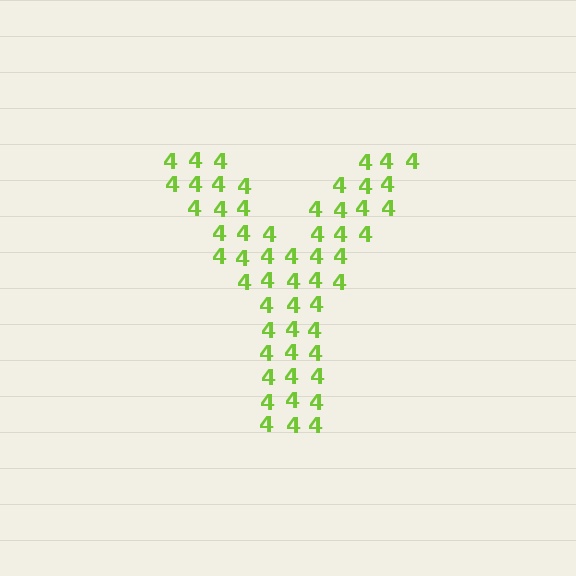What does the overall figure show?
The overall figure shows the letter Y.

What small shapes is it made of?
It is made of small digit 4's.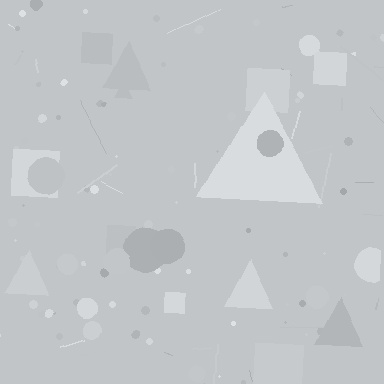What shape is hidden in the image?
A triangle is hidden in the image.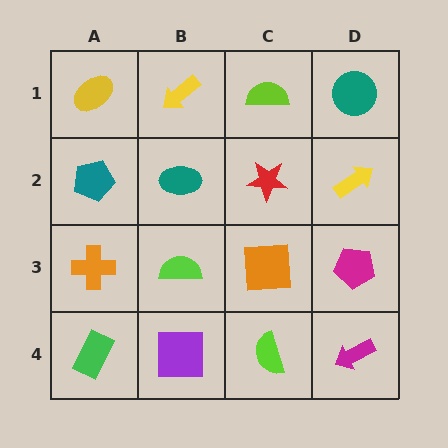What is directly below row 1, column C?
A red star.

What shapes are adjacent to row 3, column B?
A teal ellipse (row 2, column B), a purple square (row 4, column B), an orange cross (row 3, column A), an orange square (row 3, column C).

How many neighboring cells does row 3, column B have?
4.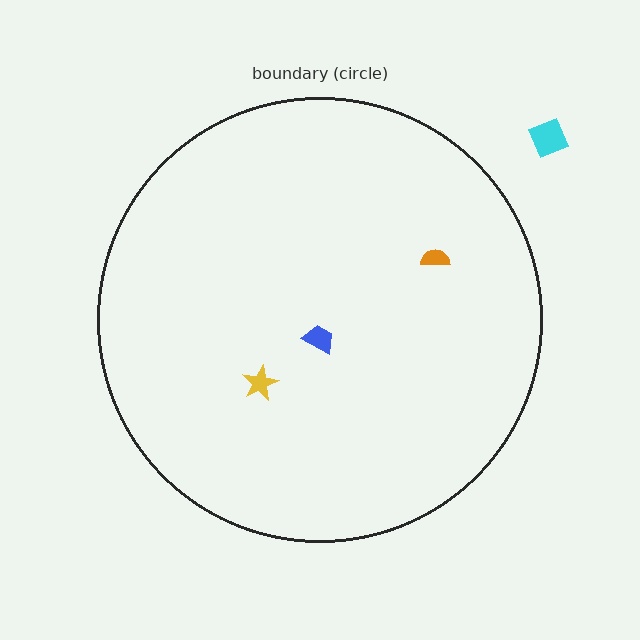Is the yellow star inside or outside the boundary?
Inside.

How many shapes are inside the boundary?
3 inside, 1 outside.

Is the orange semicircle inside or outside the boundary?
Inside.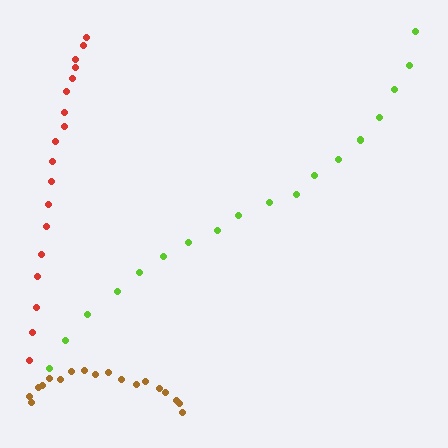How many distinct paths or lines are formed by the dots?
There are 3 distinct paths.